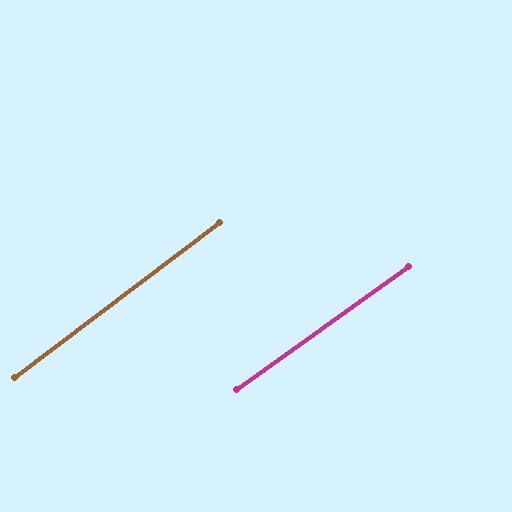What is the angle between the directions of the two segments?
Approximately 1 degree.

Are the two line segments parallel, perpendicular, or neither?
Parallel — their directions differ by only 1.3°.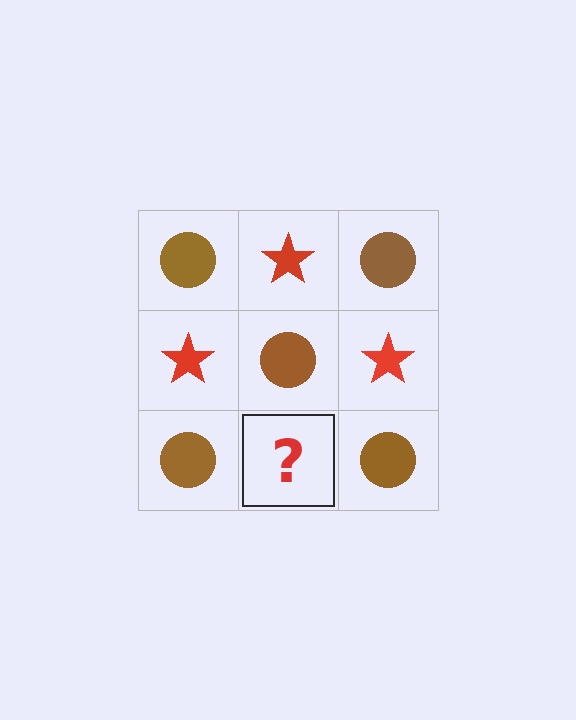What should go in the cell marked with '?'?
The missing cell should contain a red star.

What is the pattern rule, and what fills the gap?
The rule is that it alternates brown circle and red star in a checkerboard pattern. The gap should be filled with a red star.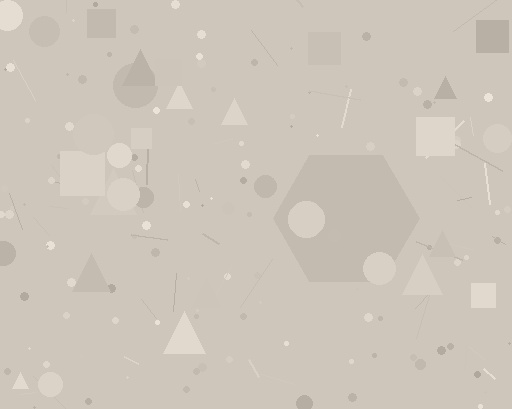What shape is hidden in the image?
A hexagon is hidden in the image.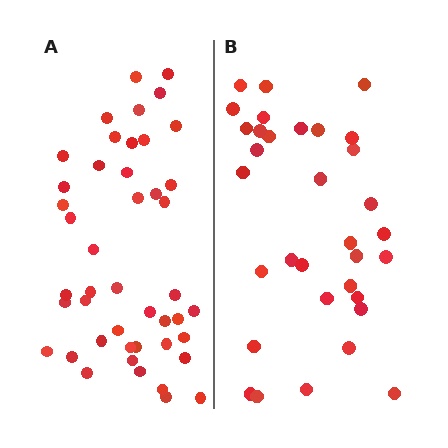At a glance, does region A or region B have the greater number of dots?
Region A (the left region) has more dots.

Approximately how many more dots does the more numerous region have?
Region A has roughly 12 or so more dots than region B.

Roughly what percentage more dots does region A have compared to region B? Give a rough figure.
About 35% more.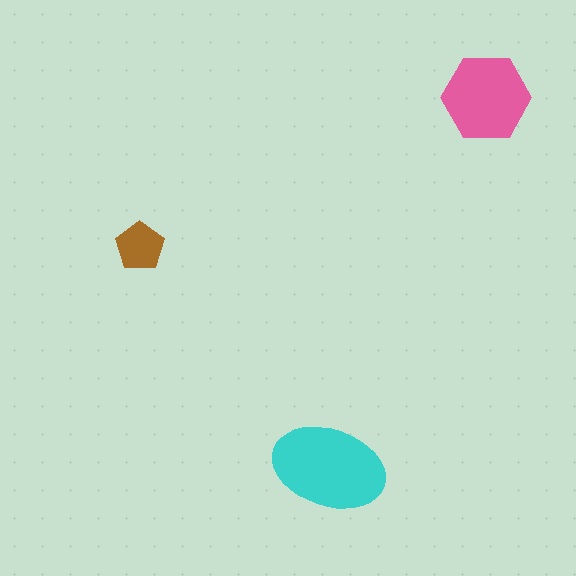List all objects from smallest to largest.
The brown pentagon, the pink hexagon, the cyan ellipse.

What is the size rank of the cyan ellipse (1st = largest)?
1st.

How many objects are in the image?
There are 3 objects in the image.